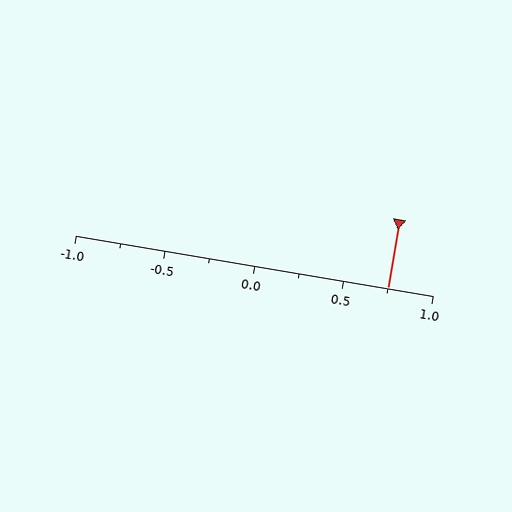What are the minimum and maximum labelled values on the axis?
The axis runs from -1.0 to 1.0.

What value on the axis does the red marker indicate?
The marker indicates approximately 0.75.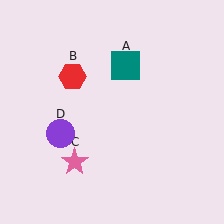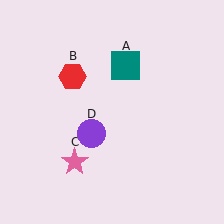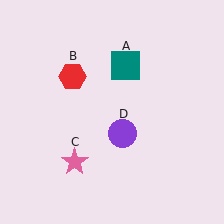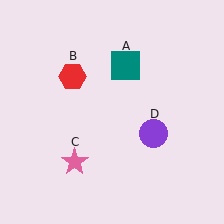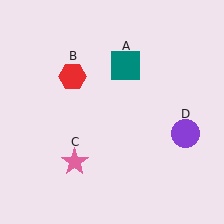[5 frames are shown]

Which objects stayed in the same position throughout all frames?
Teal square (object A) and red hexagon (object B) and pink star (object C) remained stationary.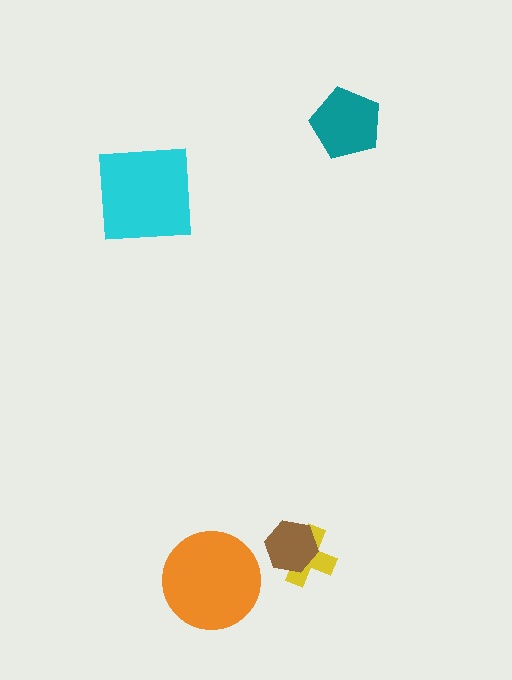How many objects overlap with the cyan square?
0 objects overlap with the cyan square.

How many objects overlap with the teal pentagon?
0 objects overlap with the teal pentagon.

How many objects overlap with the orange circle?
0 objects overlap with the orange circle.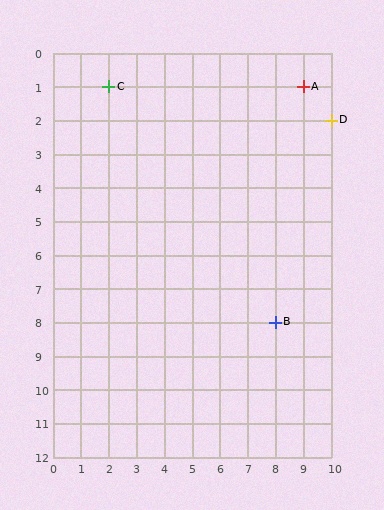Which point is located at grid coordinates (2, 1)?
Point C is at (2, 1).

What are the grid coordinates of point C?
Point C is at grid coordinates (2, 1).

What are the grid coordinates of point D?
Point D is at grid coordinates (10, 2).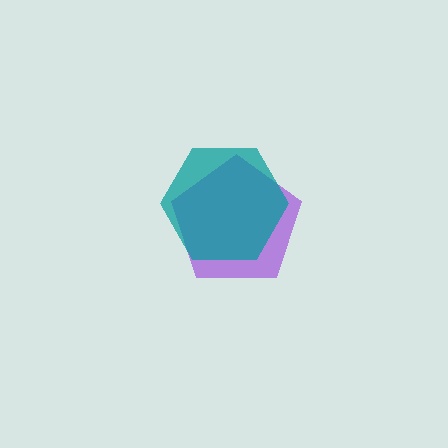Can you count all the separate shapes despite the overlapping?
Yes, there are 2 separate shapes.